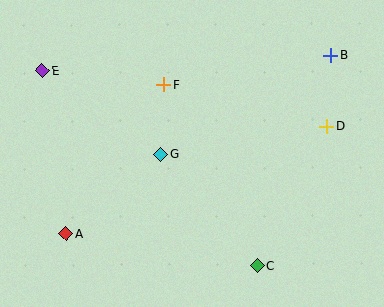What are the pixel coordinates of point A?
Point A is at (66, 234).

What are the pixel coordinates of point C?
Point C is at (257, 265).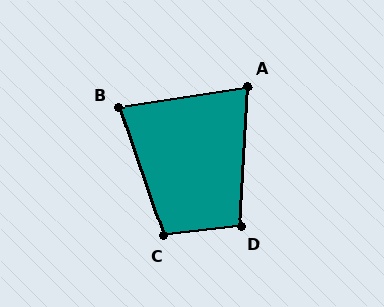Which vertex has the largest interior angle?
C, at approximately 102 degrees.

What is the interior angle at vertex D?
Approximately 100 degrees (obtuse).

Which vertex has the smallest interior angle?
A, at approximately 78 degrees.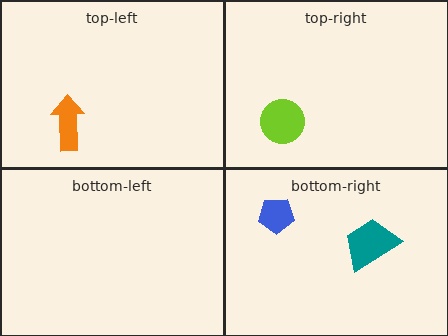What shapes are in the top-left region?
The orange arrow.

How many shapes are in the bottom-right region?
2.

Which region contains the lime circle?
The top-right region.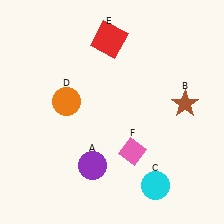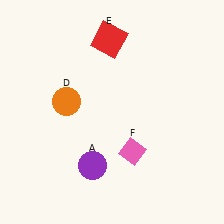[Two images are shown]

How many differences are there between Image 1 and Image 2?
There are 2 differences between the two images.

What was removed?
The brown star (B), the cyan circle (C) were removed in Image 2.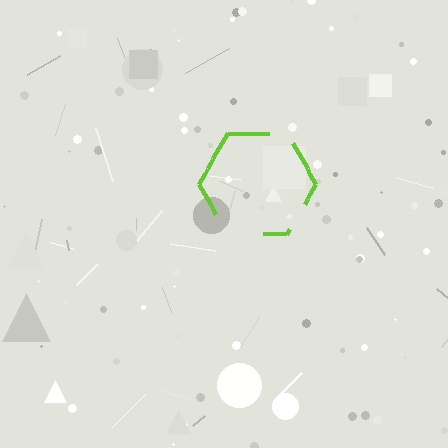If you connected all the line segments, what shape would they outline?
They would outline a hexagon.